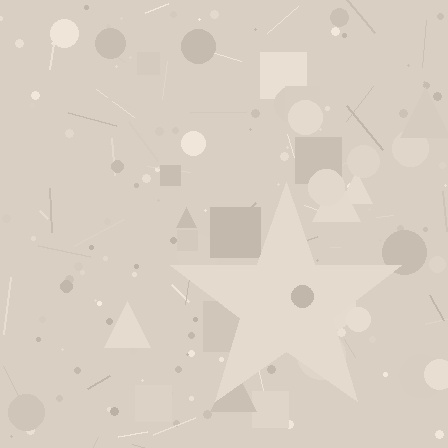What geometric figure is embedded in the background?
A star is embedded in the background.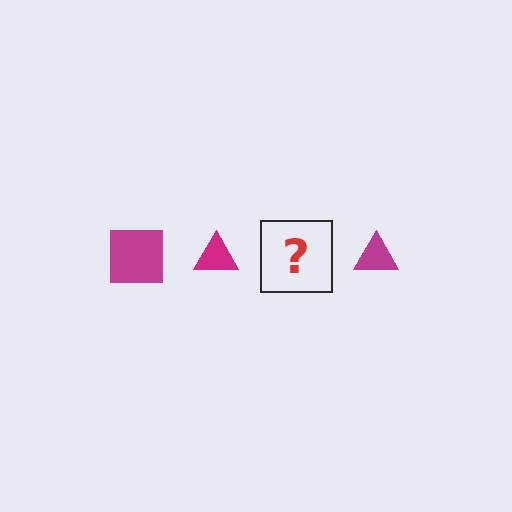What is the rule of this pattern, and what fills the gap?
The rule is that the pattern cycles through square, triangle shapes in magenta. The gap should be filled with a magenta square.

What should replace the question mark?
The question mark should be replaced with a magenta square.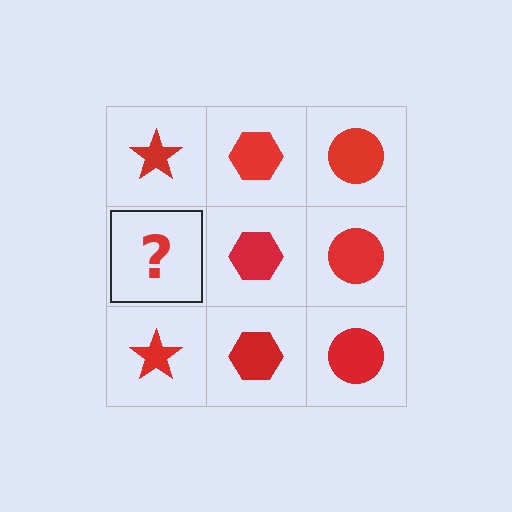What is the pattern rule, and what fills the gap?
The rule is that each column has a consistent shape. The gap should be filled with a red star.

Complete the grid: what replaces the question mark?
The question mark should be replaced with a red star.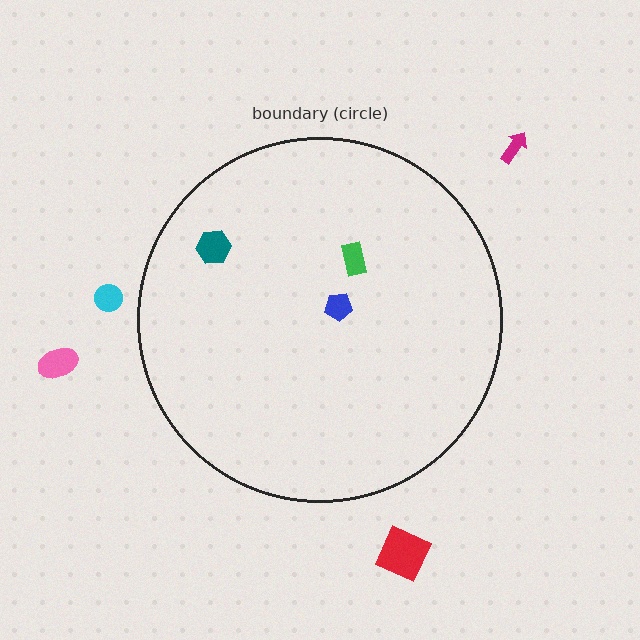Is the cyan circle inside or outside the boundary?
Outside.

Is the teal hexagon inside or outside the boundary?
Inside.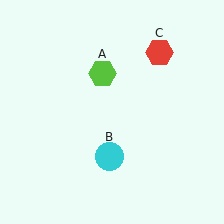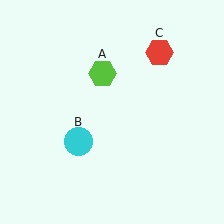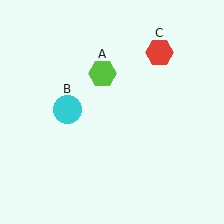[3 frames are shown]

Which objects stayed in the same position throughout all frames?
Lime hexagon (object A) and red hexagon (object C) remained stationary.